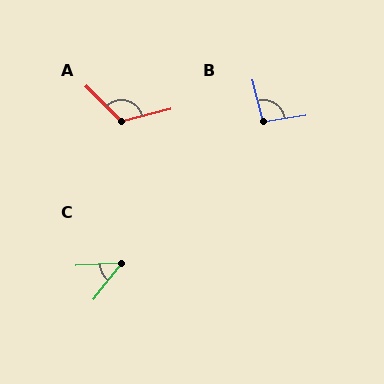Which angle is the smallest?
C, at approximately 49 degrees.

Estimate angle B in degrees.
Approximately 95 degrees.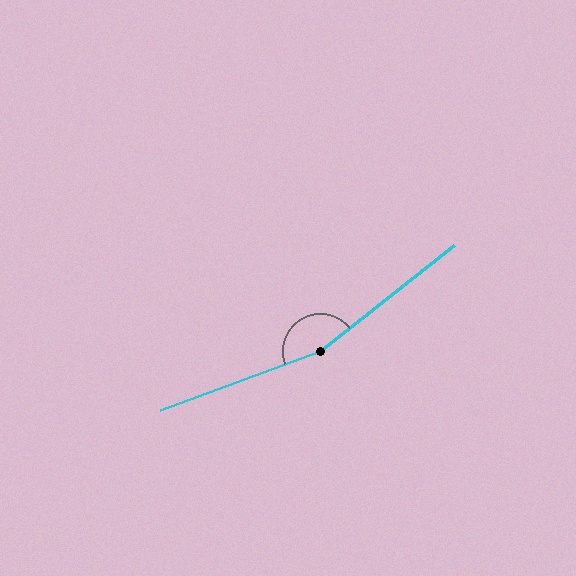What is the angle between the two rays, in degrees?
Approximately 162 degrees.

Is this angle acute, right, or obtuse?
It is obtuse.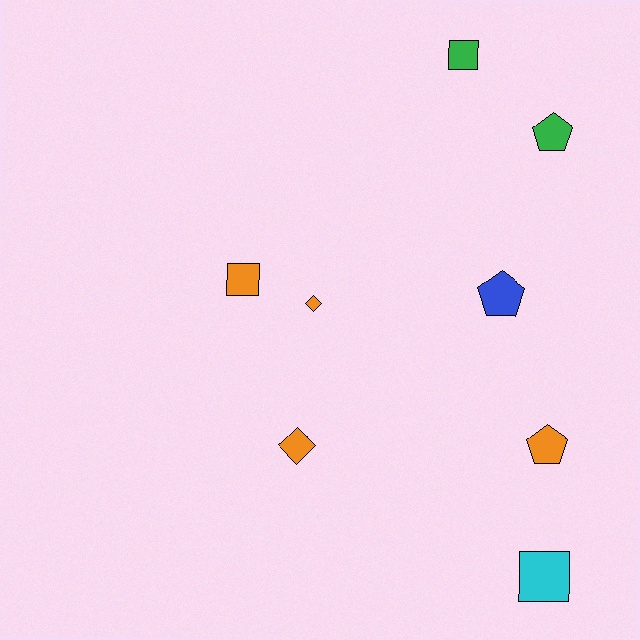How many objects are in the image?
There are 8 objects.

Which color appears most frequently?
Orange, with 4 objects.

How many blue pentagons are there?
There is 1 blue pentagon.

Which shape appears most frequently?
Square, with 3 objects.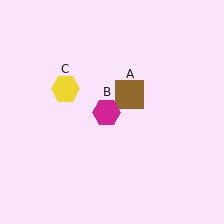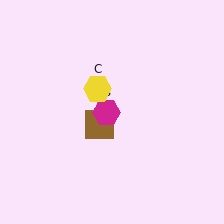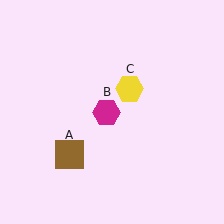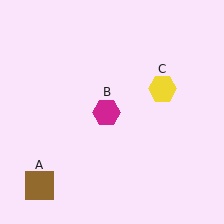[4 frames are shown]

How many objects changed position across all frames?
2 objects changed position: brown square (object A), yellow hexagon (object C).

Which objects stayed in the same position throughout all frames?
Magenta hexagon (object B) remained stationary.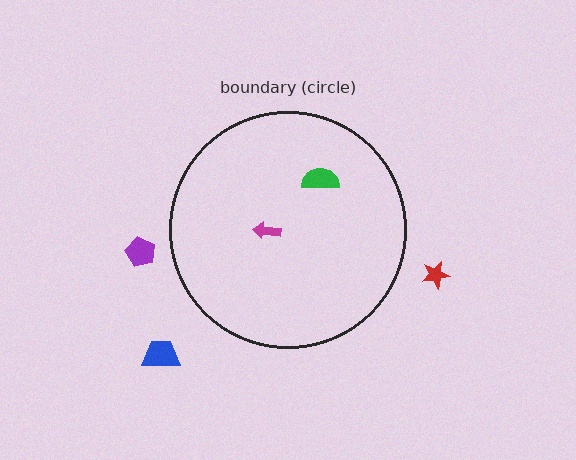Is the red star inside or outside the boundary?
Outside.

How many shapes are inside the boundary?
2 inside, 3 outside.